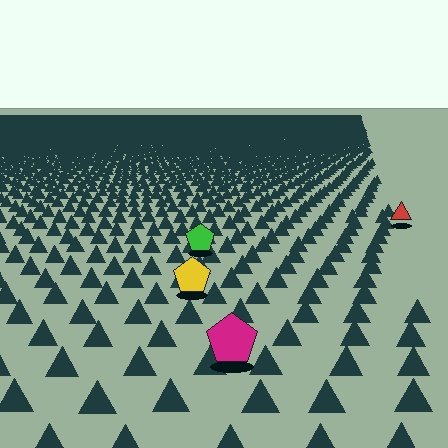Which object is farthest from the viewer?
The red triangle is farthest from the viewer. It appears smaller and the ground texture around it is denser.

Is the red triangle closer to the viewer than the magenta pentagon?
No. The magenta pentagon is closer — you can tell from the texture gradient: the ground texture is coarser near it.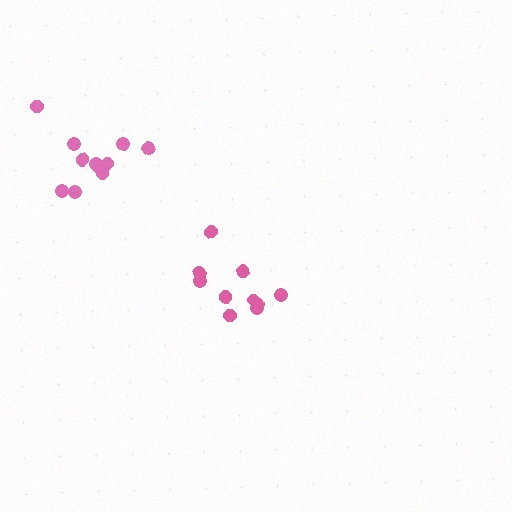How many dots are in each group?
Group 1: 11 dots, Group 2: 10 dots (21 total).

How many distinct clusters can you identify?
There are 2 distinct clusters.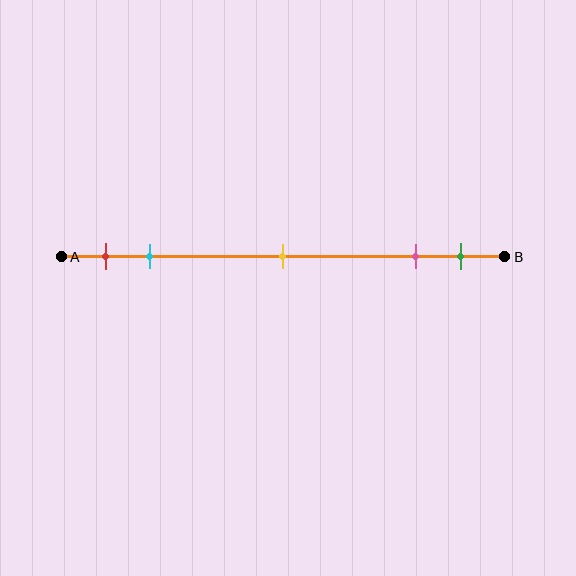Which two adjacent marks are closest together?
The pink and green marks are the closest adjacent pair.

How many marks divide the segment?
There are 5 marks dividing the segment.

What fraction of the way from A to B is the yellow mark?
The yellow mark is approximately 50% (0.5) of the way from A to B.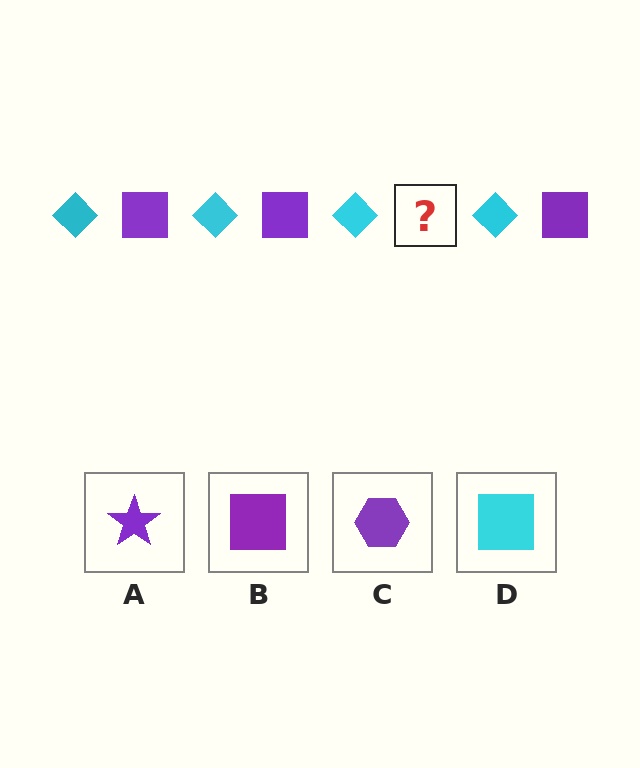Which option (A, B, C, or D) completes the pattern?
B.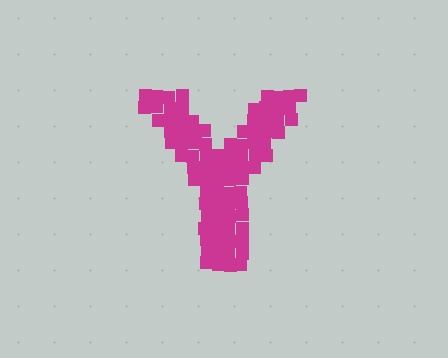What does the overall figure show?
The overall figure shows the letter Y.